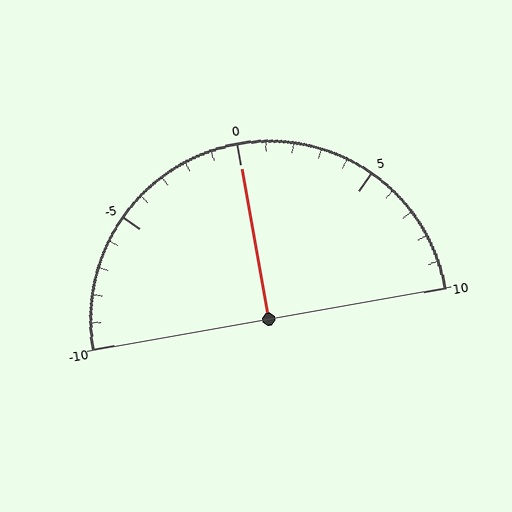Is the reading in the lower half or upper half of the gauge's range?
The reading is in the upper half of the range (-10 to 10).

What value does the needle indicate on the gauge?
The needle indicates approximately 0.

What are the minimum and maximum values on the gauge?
The gauge ranges from -10 to 10.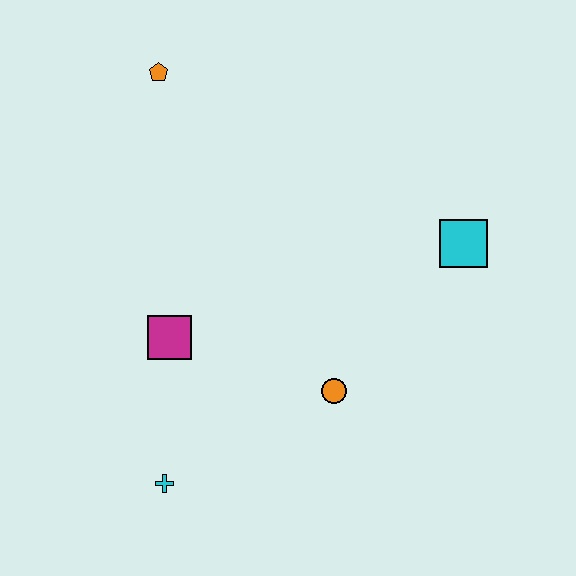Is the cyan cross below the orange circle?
Yes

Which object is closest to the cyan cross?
The magenta square is closest to the cyan cross.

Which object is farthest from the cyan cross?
The orange pentagon is farthest from the cyan cross.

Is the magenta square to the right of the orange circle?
No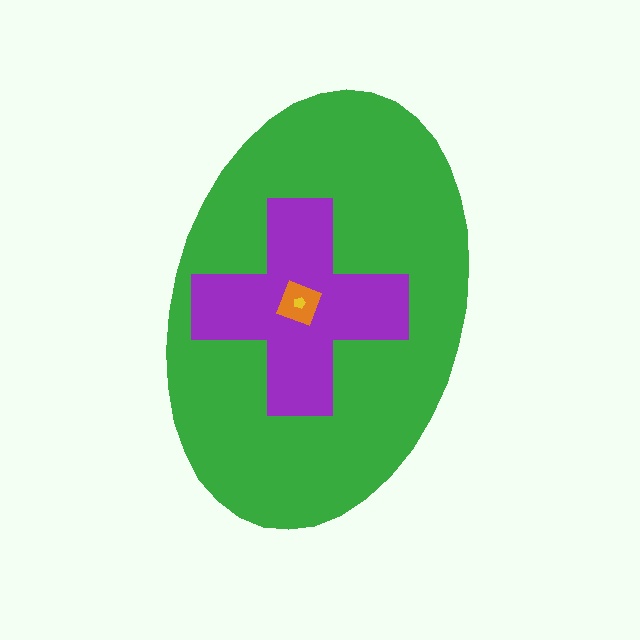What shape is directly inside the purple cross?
The orange diamond.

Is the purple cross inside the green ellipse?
Yes.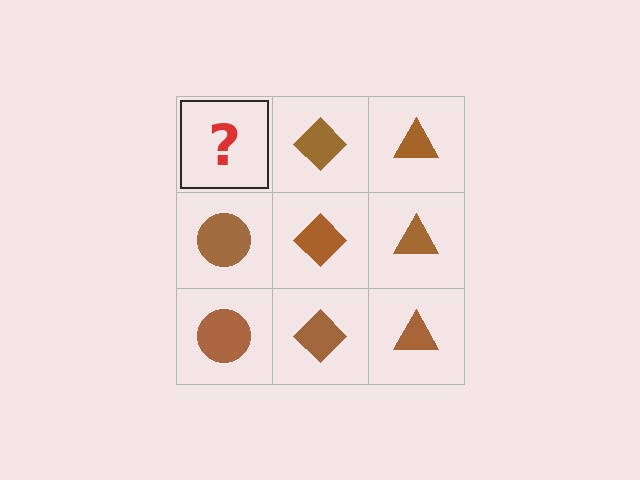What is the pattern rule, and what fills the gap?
The rule is that each column has a consistent shape. The gap should be filled with a brown circle.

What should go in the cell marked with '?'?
The missing cell should contain a brown circle.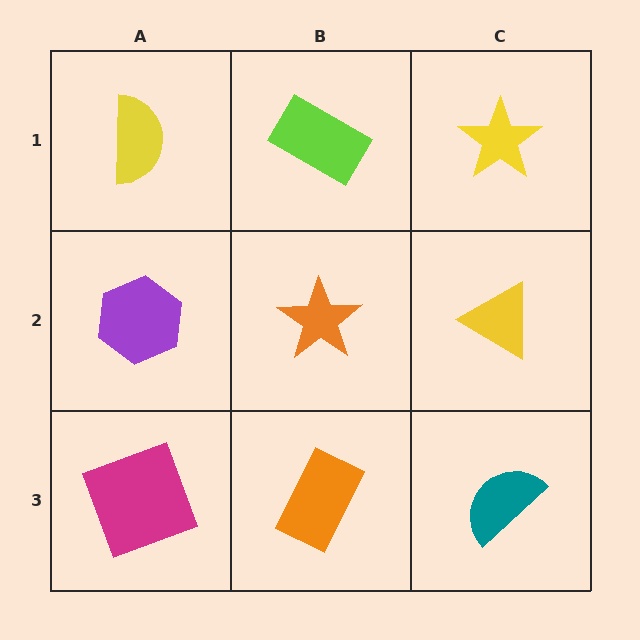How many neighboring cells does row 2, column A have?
3.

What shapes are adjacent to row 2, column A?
A yellow semicircle (row 1, column A), a magenta square (row 3, column A), an orange star (row 2, column B).